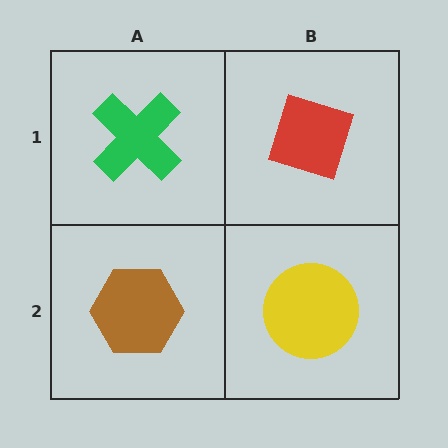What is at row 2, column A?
A brown hexagon.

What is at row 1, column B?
A red diamond.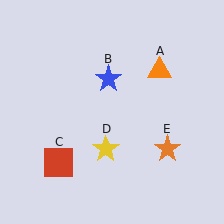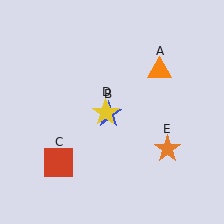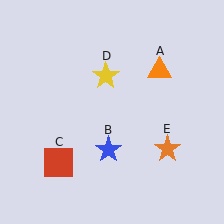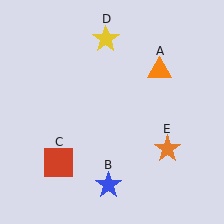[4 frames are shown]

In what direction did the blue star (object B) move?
The blue star (object B) moved down.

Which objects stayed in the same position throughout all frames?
Orange triangle (object A) and red square (object C) and orange star (object E) remained stationary.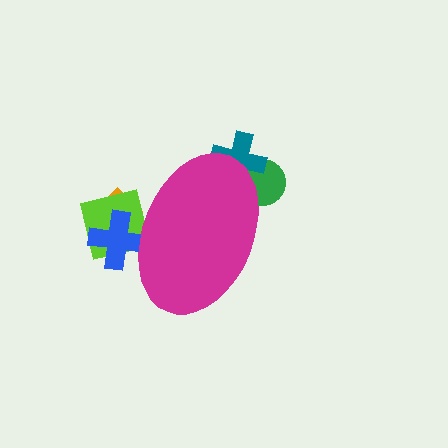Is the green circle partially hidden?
Yes, the green circle is partially hidden behind the magenta ellipse.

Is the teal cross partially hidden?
Yes, the teal cross is partially hidden behind the magenta ellipse.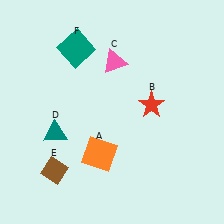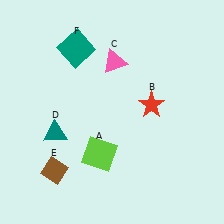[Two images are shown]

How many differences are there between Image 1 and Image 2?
There is 1 difference between the two images.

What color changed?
The square (A) changed from orange in Image 1 to lime in Image 2.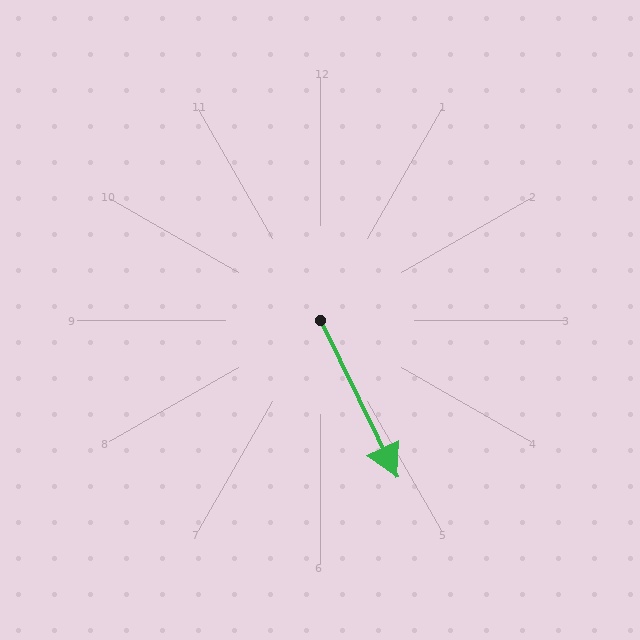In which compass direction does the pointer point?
Southeast.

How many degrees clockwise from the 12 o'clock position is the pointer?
Approximately 154 degrees.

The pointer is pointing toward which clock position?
Roughly 5 o'clock.